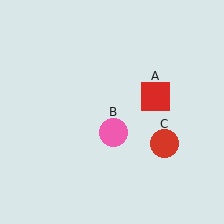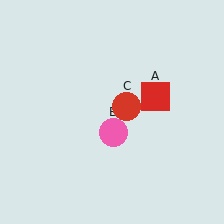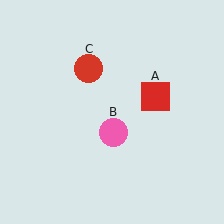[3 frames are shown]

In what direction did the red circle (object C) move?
The red circle (object C) moved up and to the left.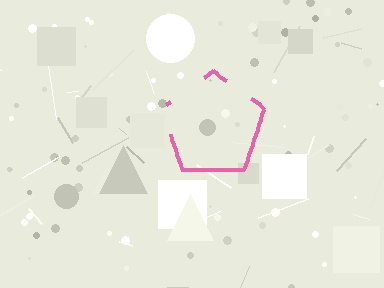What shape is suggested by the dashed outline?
The dashed outline suggests a pentagon.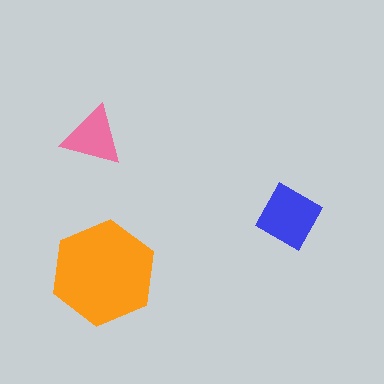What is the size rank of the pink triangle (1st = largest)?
3rd.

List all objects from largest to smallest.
The orange hexagon, the blue diamond, the pink triangle.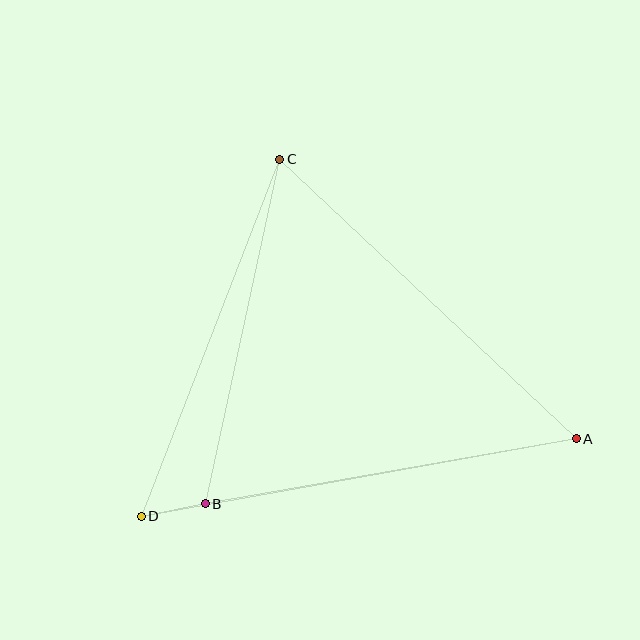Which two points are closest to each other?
Points B and D are closest to each other.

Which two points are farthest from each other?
Points A and D are farthest from each other.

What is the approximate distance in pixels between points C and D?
The distance between C and D is approximately 383 pixels.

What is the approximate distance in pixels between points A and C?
The distance between A and C is approximately 407 pixels.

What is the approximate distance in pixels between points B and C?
The distance between B and C is approximately 352 pixels.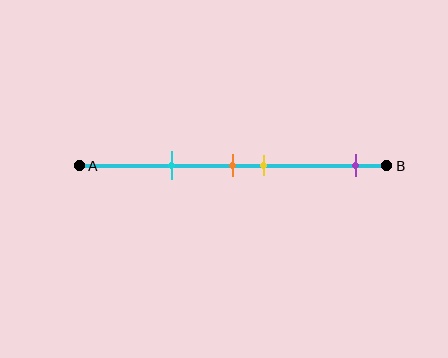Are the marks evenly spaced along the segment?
No, the marks are not evenly spaced.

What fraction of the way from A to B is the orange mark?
The orange mark is approximately 50% (0.5) of the way from A to B.